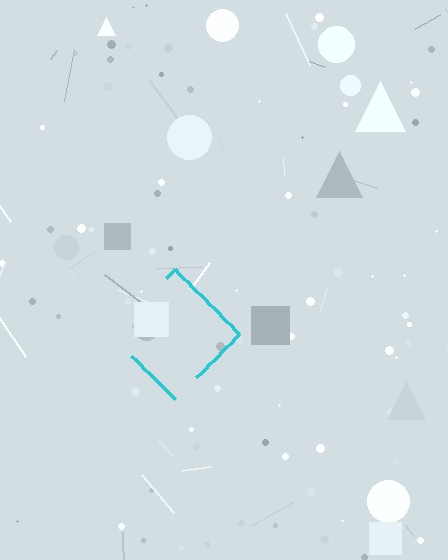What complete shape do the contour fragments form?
The contour fragments form a diamond.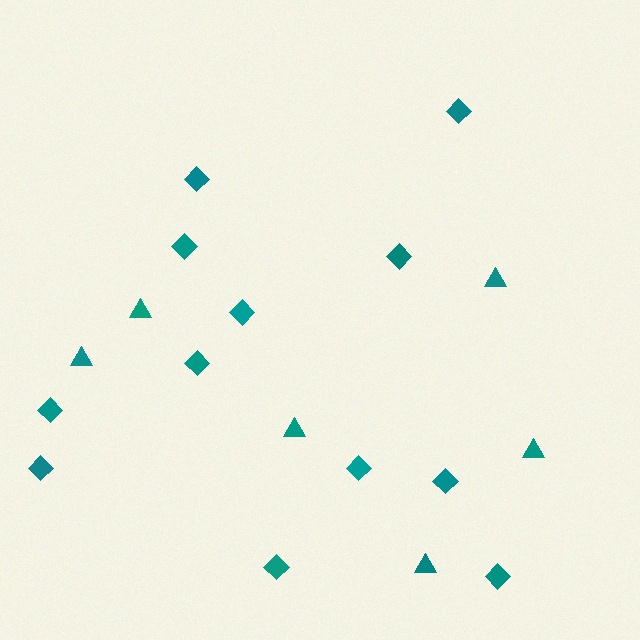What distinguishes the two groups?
There are 2 groups: one group of triangles (6) and one group of diamonds (12).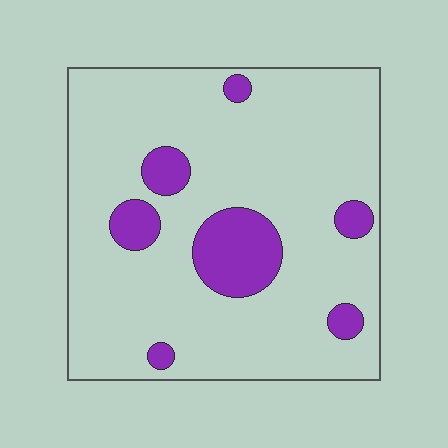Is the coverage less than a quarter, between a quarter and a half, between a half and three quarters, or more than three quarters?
Less than a quarter.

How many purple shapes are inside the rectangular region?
7.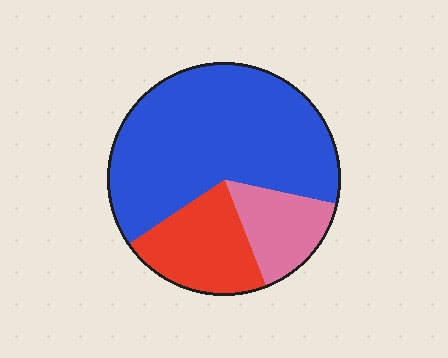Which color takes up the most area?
Blue, at roughly 65%.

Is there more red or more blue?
Blue.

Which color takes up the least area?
Pink, at roughly 15%.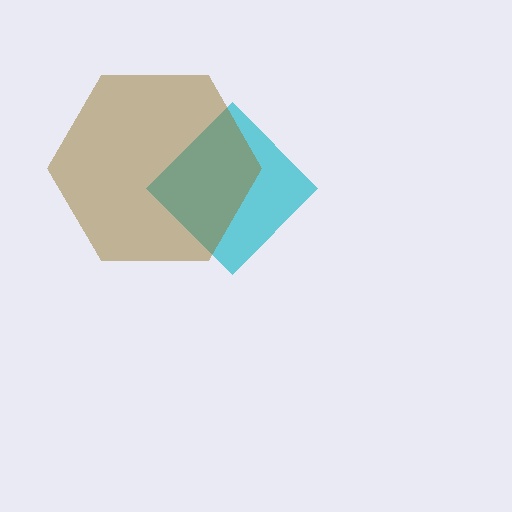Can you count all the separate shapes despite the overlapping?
Yes, there are 2 separate shapes.